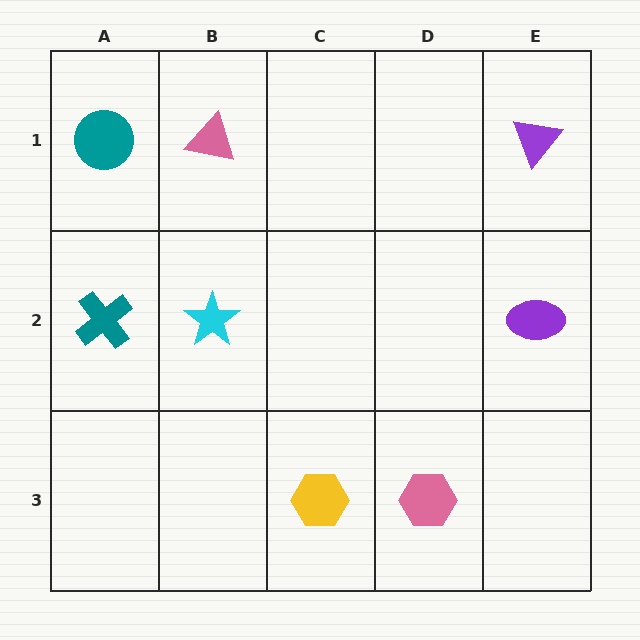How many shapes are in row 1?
3 shapes.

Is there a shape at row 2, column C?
No, that cell is empty.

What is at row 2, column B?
A cyan star.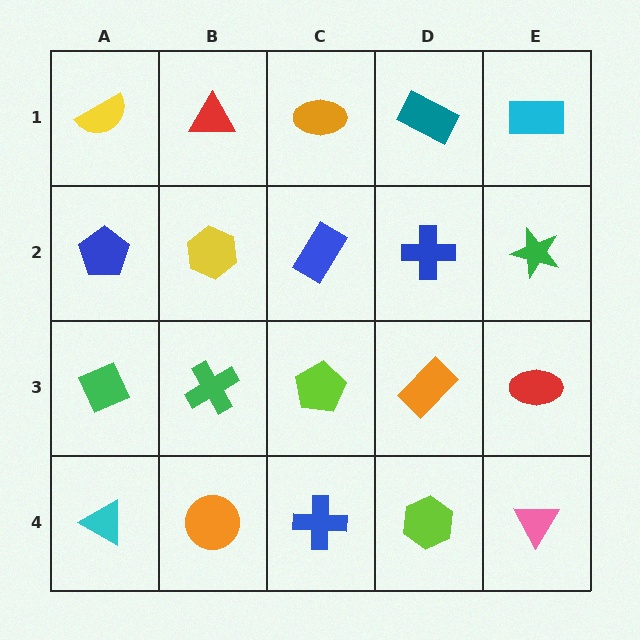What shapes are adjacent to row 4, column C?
A lime pentagon (row 3, column C), an orange circle (row 4, column B), a lime hexagon (row 4, column D).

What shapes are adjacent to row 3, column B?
A yellow hexagon (row 2, column B), an orange circle (row 4, column B), a green diamond (row 3, column A), a lime pentagon (row 3, column C).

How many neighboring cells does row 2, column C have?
4.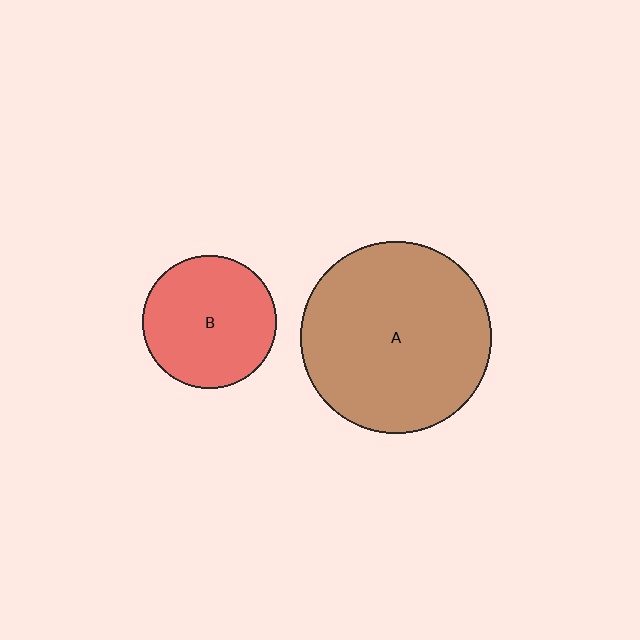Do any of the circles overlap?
No, none of the circles overlap.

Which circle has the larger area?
Circle A (brown).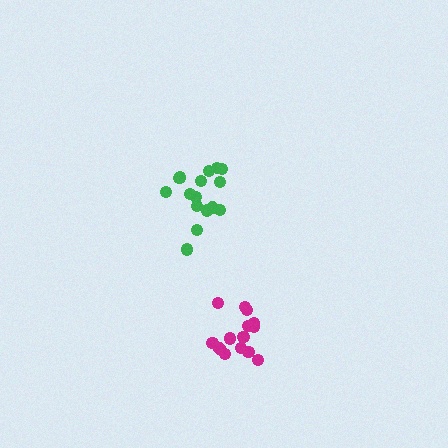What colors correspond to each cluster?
The clusters are colored: magenta, green.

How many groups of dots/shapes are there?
There are 2 groups.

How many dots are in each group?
Group 1: 14 dots, Group 2: 16 dots (30 total).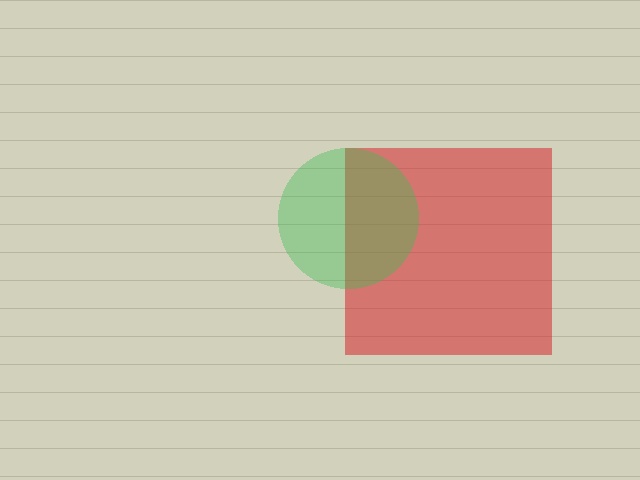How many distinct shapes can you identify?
There are 2 distinct shapes: a red square, a green circle.